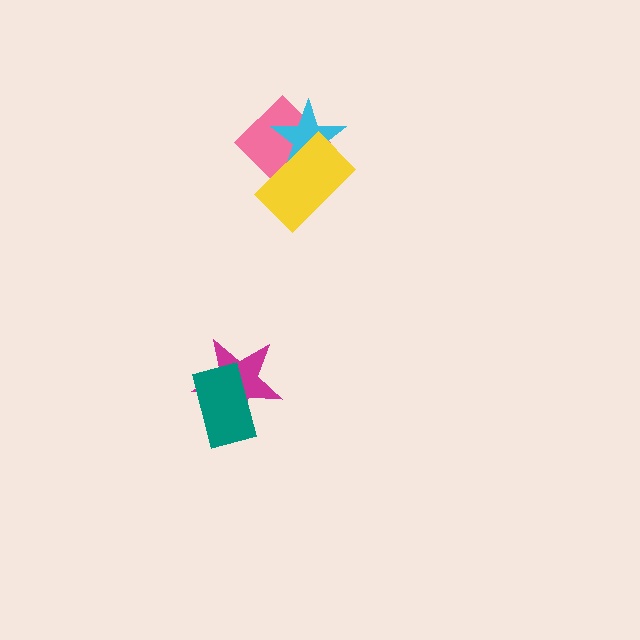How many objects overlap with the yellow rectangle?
2 objects overlap with the yellow rectangle.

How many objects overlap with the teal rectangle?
1 object overlaps with the teal rectangle.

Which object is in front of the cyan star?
The yellow rectangle is in front of the cyan star.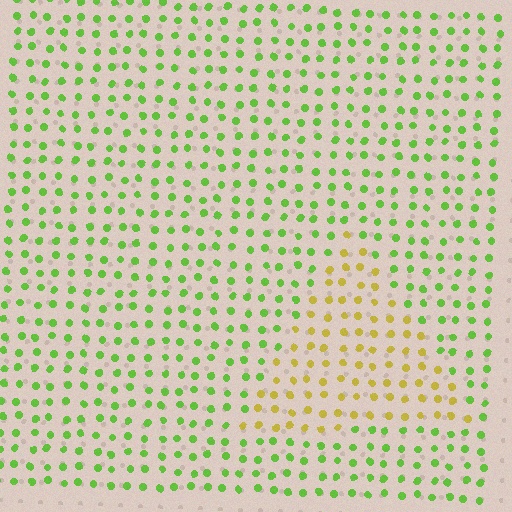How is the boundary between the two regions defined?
The boundary is defined purely by a slight shift in hue (about 50 degrees). Spacing, size, and orientation are identical on both sides.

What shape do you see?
I see a triangle.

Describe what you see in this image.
The image is filled with small lime elements in a uniform arrangement. A triangle-shaped region is visible where the elements are tinted to a slightly different hue, forming a subtle color boundary.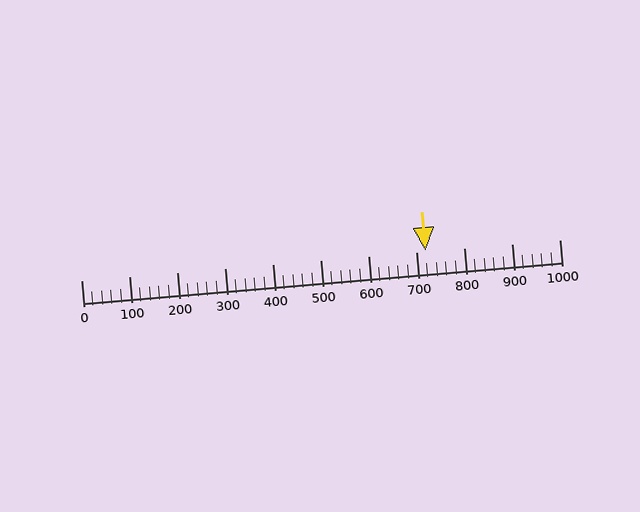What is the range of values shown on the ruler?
The ruler shows values from 0 to 1000.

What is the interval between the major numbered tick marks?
The major tick marks are spaced 100 units apart.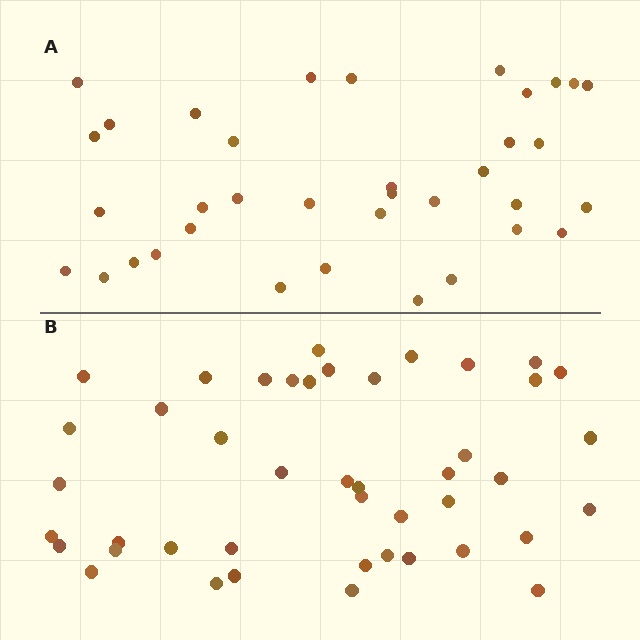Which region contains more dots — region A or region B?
Region B (the bottom region) has more dots.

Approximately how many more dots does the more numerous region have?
Region B has roughly 8 or so more dots than region A.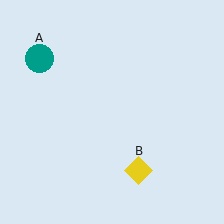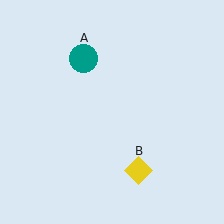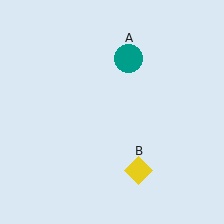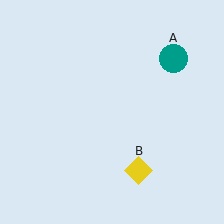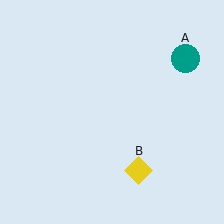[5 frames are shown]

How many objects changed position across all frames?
1 object changed position: teal circle (object A).